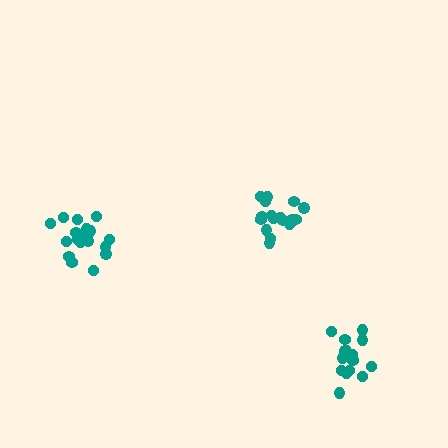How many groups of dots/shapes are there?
There are 3 groups.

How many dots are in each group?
Group 1: 18 dots, Group 2: 18 dots, Group 3: 16 dots (52 total).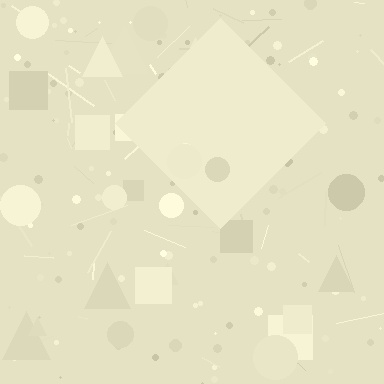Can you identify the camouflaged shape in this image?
The camouflaged shape is a diamond.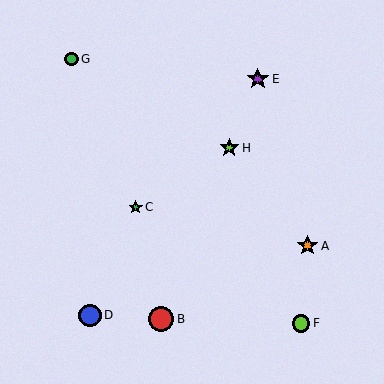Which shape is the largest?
The red circle (labeled B) is the largest.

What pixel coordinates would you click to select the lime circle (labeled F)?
Click at (301, 323) to select the lime circle F.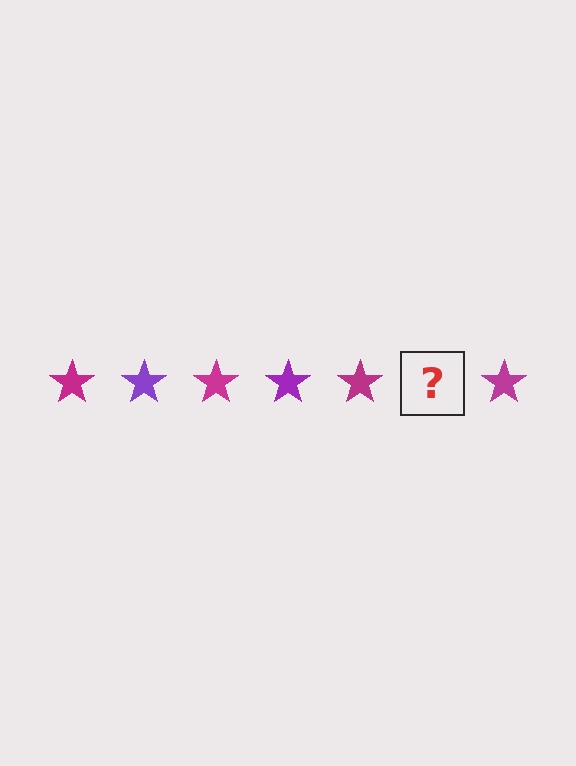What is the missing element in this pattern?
The missing element is a purple star.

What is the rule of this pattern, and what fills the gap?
The rule is that the pattern cycles through magenta, purple stars. The gap should be filled with a purple star.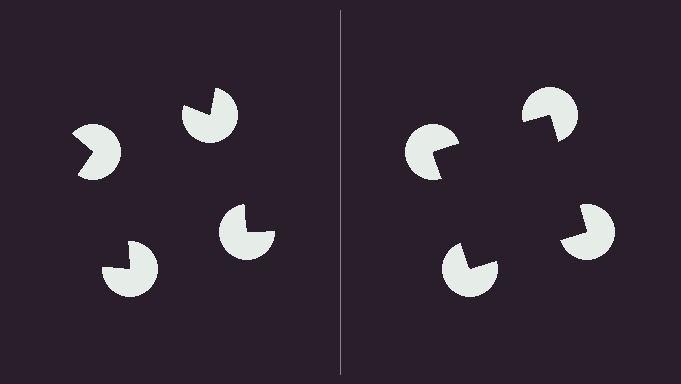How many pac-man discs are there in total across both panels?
8 — 4 on each side.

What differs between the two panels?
The pac-man discs are positioned identically on both sides; only the wedge orientations differ. On the right they align to a square; on the left they are misaligned.